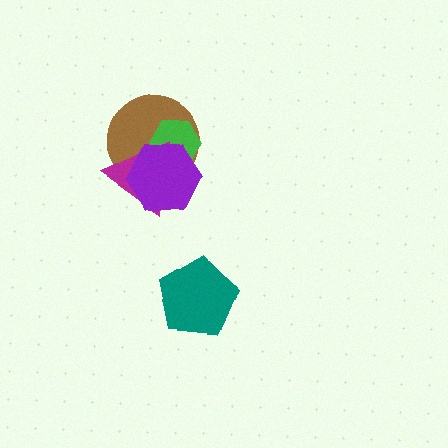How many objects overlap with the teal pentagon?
0 objects overlap with the teal pentagon.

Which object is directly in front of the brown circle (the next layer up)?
The green hexagon is directly in front of the brown circle.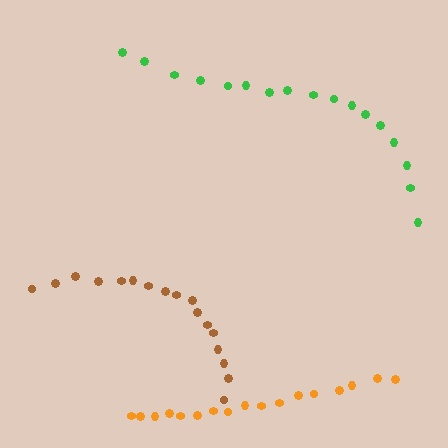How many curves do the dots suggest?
There are 3 distinct paths.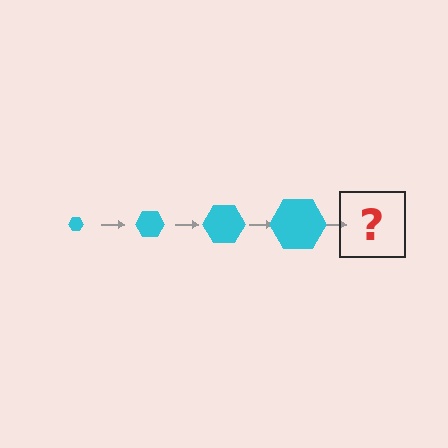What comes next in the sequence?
The next element should be a cyan hexagon, larger than the previous one.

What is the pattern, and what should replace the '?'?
The pattern is that the hexagon gets progressively larger each step. The '?' should be a cyan hexagon, larger than the previous one.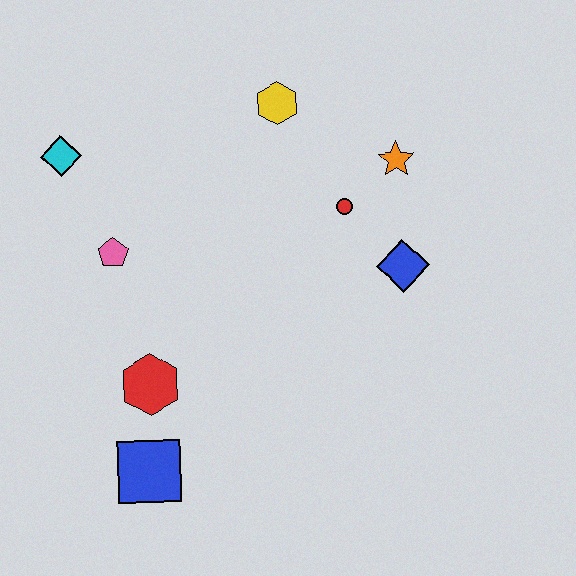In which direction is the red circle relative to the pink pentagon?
The red circle is to the right of the pink pentagon.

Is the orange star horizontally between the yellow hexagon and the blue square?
No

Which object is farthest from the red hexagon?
The orange star is farthest from the red hexagon.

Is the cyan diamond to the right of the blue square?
No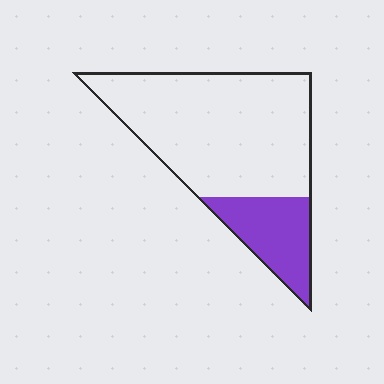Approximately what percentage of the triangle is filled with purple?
Approximately 25%.